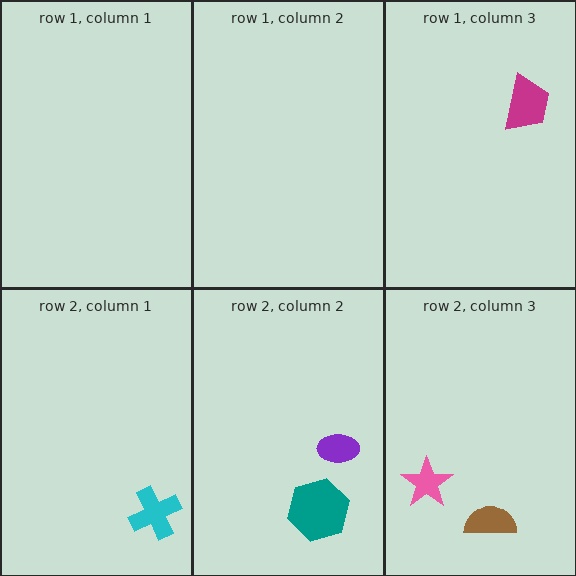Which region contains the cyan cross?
The row 2, column 1 region.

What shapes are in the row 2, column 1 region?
The cyan cross.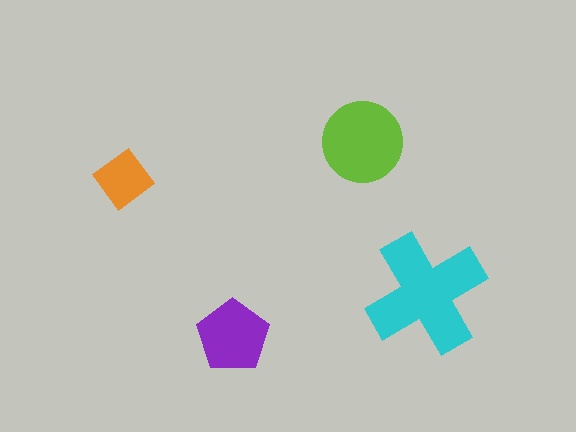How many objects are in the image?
There are 4 objects in the image.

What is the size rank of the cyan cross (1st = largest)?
1st.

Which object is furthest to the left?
The orange diamond is leftmost.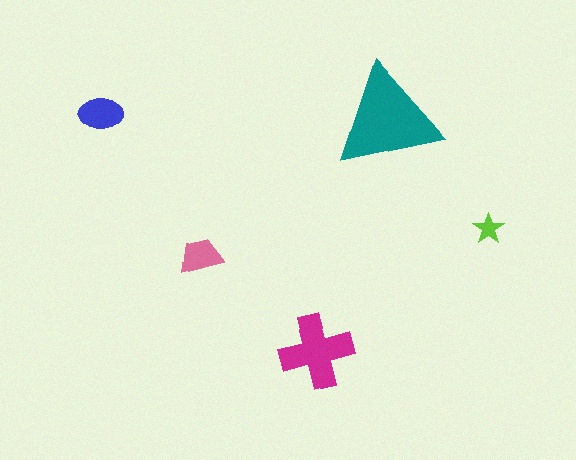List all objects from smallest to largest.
The lime star, the pink trapezoid, the blue ellipse, the magenta cross, the teal triangle.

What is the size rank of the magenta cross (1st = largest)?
2nd.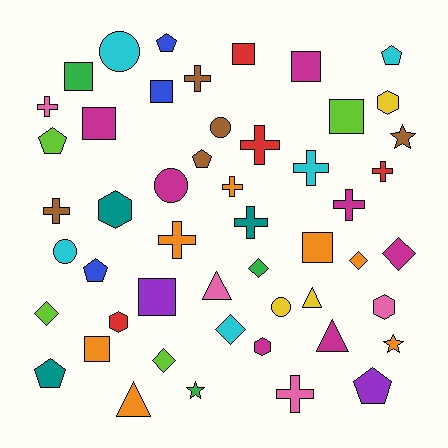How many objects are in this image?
There are 50 objects.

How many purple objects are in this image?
There are 2 purple objects.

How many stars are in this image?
There are 3 stars.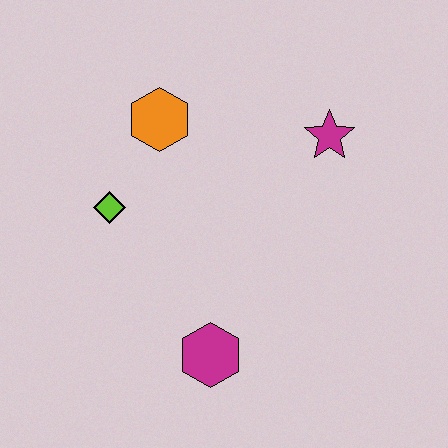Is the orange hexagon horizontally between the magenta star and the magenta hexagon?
No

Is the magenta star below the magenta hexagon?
No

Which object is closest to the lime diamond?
The orange hexagon is closest to the lime diamond.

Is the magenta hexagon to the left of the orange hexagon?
No